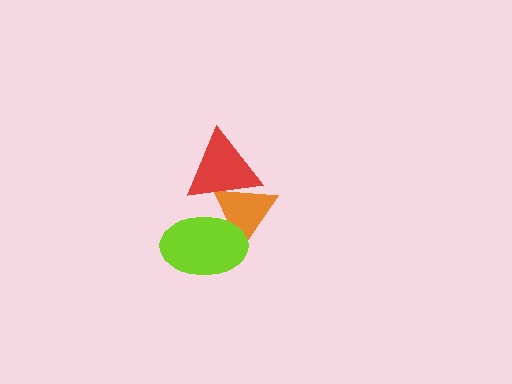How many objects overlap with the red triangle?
2 objects overlap with the red triangle.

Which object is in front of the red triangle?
The lime ellipse is in front of the red triangle.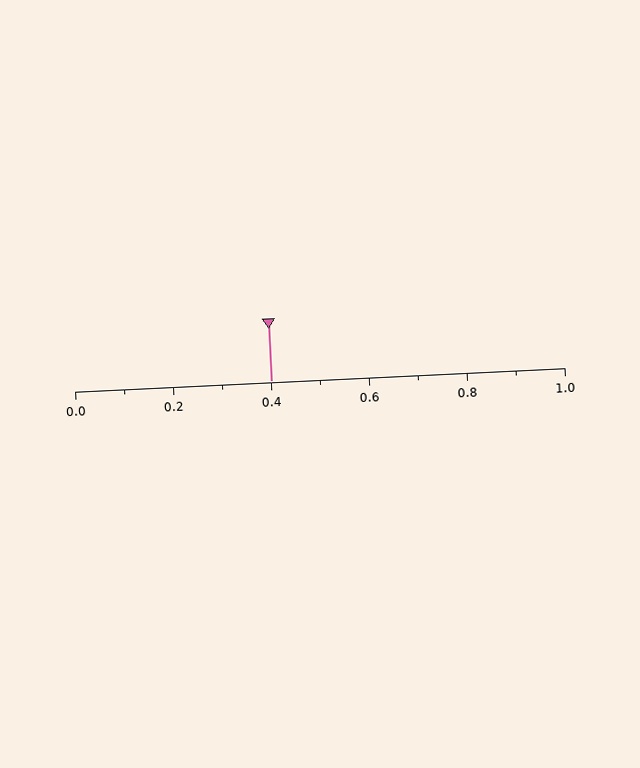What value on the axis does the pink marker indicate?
The marker indicates approximately 0.4.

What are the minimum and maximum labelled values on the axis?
The axis runs from 0.0 to 1.0.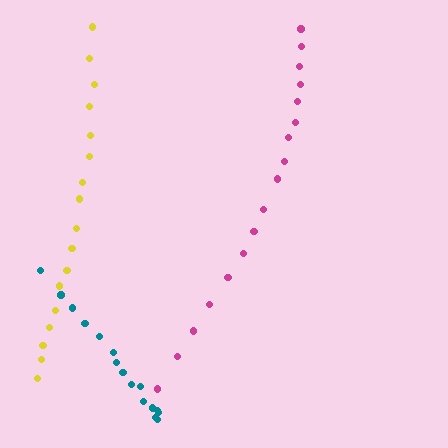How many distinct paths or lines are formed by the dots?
There are 3 distinct paths.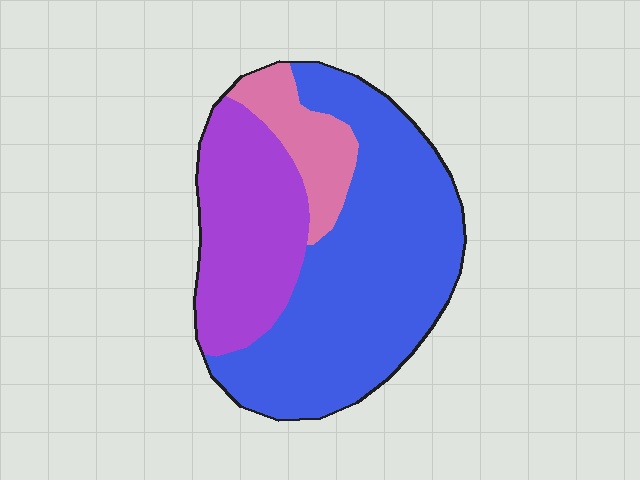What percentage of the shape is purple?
Purple covers roughly 30% of the shape.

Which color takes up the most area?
Blue, at roughly 60%.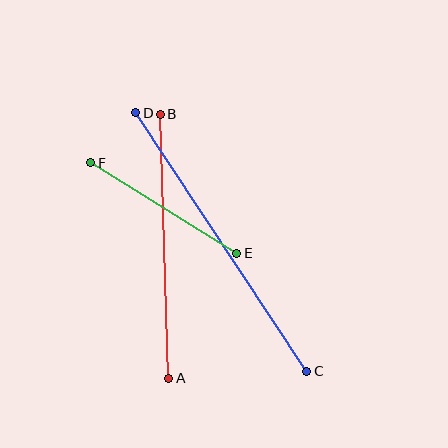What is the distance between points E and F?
The distance is approximately 172 pixels.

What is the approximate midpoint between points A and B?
The midpoint is at approximately (164, 246) pixels.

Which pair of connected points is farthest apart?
Points C and D are farthest apart.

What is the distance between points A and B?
The distance is approximately 264 pixels.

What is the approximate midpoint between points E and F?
The midpoint is at approximately (164, 208) pixels.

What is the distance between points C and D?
The distance is approximately 310 pixels.